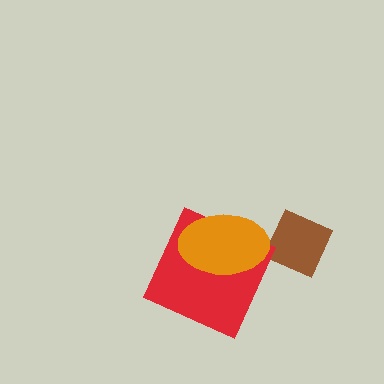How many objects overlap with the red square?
1 object overlaps with the red square.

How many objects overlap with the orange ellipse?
1 object overlaps with the orange ellipse.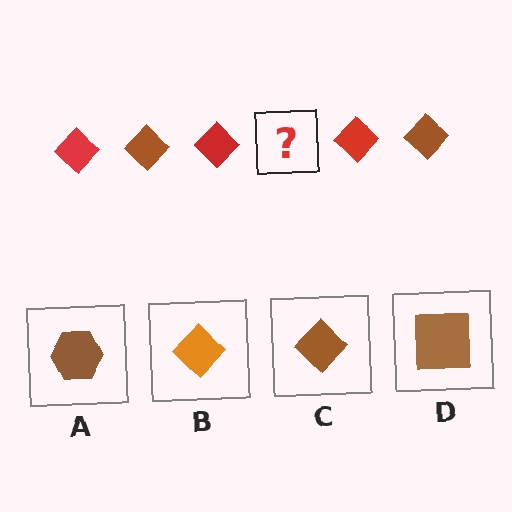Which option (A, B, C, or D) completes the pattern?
C.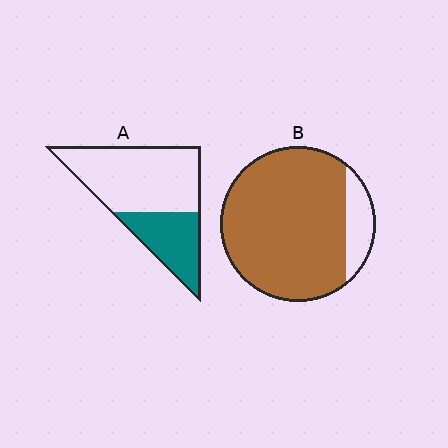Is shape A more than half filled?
No.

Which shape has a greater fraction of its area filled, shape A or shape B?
Shape B.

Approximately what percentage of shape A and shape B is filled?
A is approximately 35% and B is approximately 85%.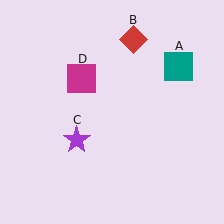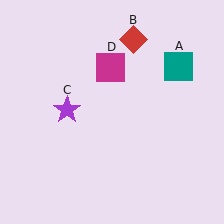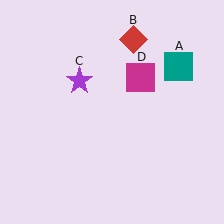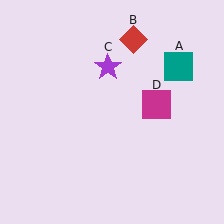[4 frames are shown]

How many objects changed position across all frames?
2 objects changed position: purple star (object C), magenta square (object D).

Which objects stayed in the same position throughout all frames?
Teal square (object A) and red diamond (object B) remained stationary.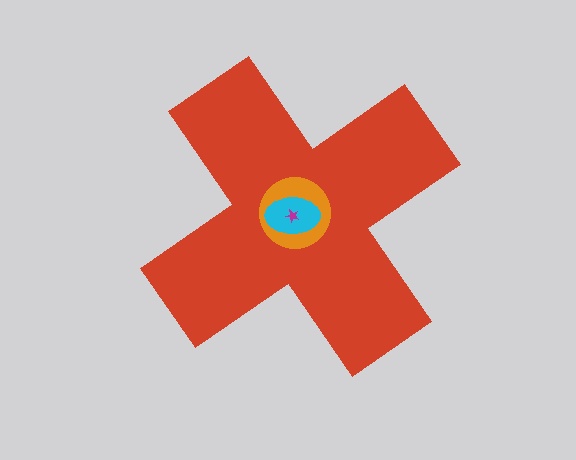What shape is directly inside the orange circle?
The cyan ellipse.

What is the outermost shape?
The red cross.